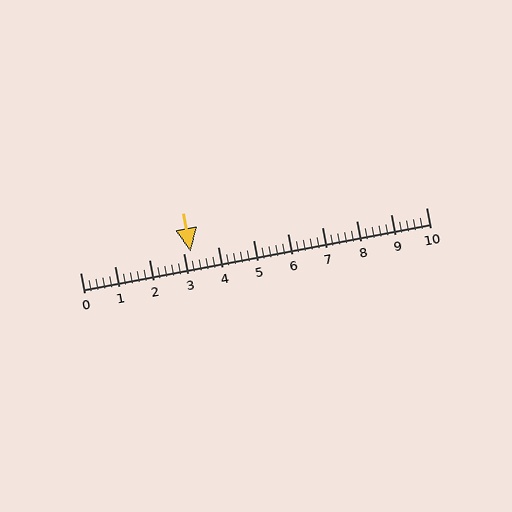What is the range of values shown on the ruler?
The ruler shows values from 0 to 10.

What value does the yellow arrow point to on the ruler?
The yellow arrow points to approximately 3.2.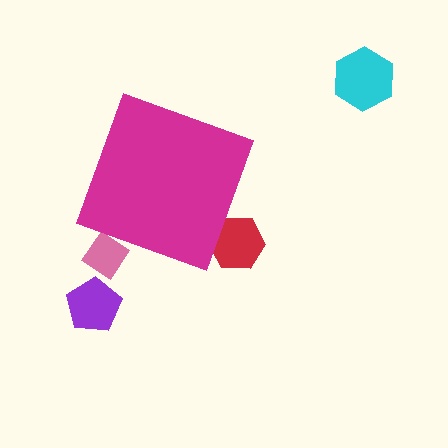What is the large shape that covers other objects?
A magenta diamond.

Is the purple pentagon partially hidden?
No, the purple pentagon is fully visible.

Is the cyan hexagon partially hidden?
No, the cyan hexagon is fully visible.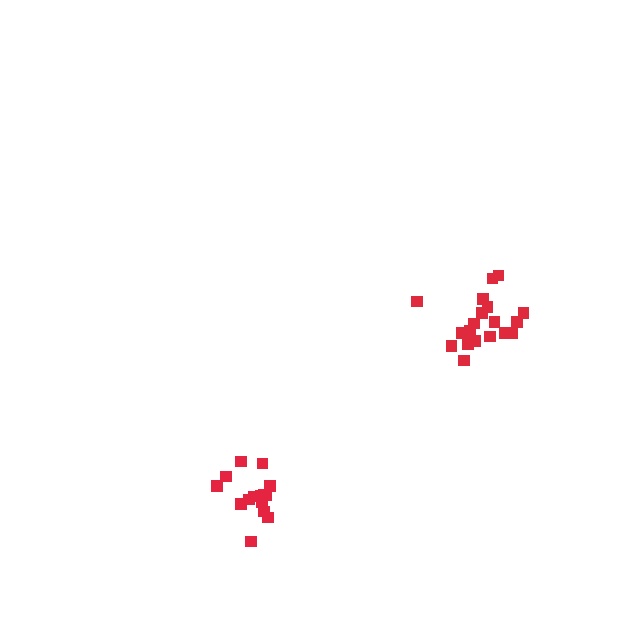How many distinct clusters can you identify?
There are 2 distinct clusters.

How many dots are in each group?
Group 1: 20 dots, Group 2: 15 dots (35 total).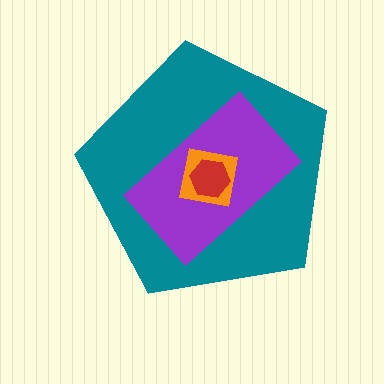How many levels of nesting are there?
4.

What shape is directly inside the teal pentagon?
The purple rectangle.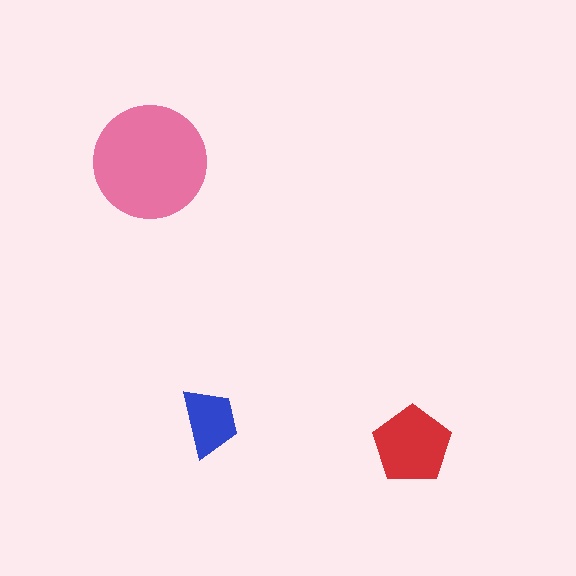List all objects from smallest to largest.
The blue trapezoid, the red pentagon, the pink circle.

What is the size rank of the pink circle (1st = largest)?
1st.